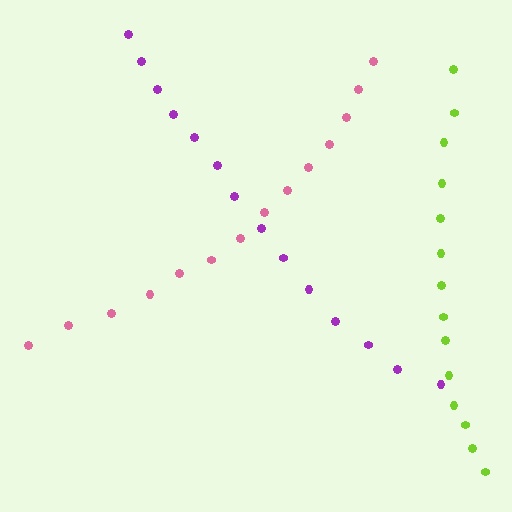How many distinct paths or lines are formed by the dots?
There are 3 distinct paths.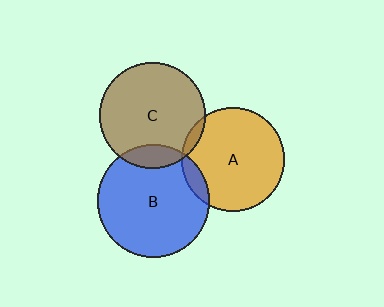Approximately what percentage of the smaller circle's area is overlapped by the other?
Approximately 10%.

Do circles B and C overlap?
Yes.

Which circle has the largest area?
Circle B (blue).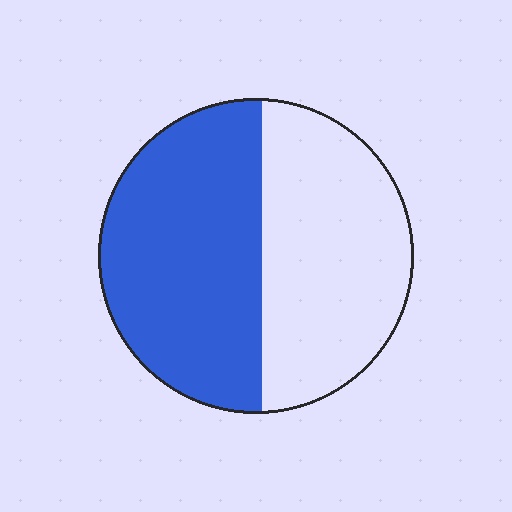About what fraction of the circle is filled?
About one half (1/2).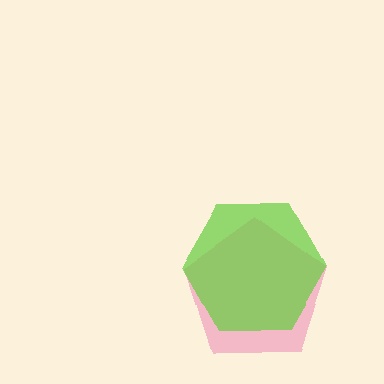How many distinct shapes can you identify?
There are 2 distinct shapes: a pink pentagon, a lime hexagon.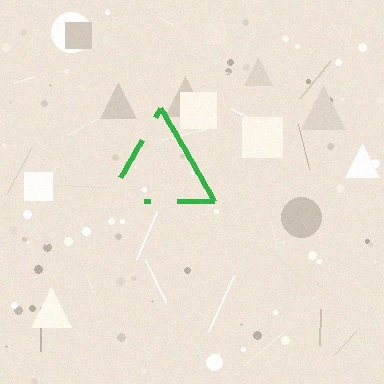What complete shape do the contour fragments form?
The contour fragments form a triangle.